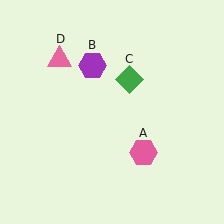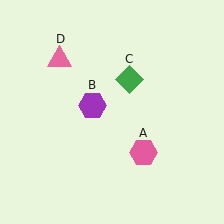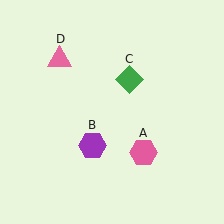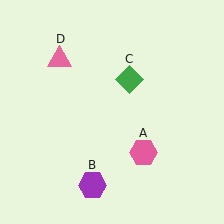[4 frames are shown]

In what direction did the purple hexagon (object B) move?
The purple hexagon (object B) moved down.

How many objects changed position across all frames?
1 object changed position: purple hexagon (object B).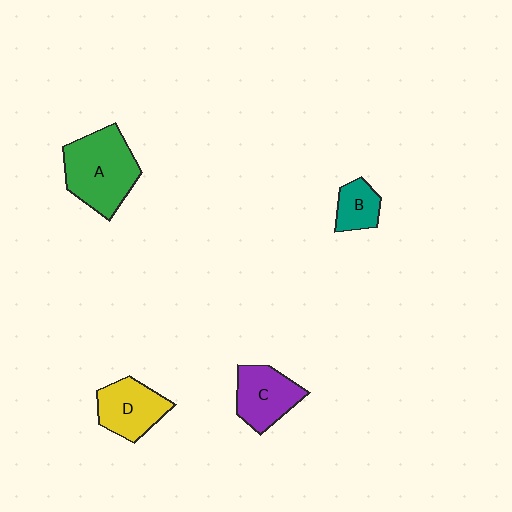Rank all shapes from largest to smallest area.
From largest to smallest: A (green), C (purple), D (yellow), B (teal).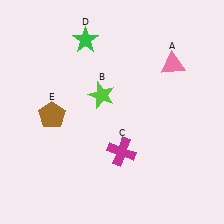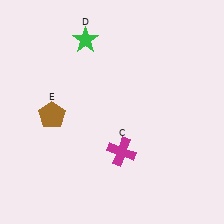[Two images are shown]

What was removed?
The pink triangle (A), the lime star (B) were removed in Image 2.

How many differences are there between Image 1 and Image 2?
There are 2 differences between the two images.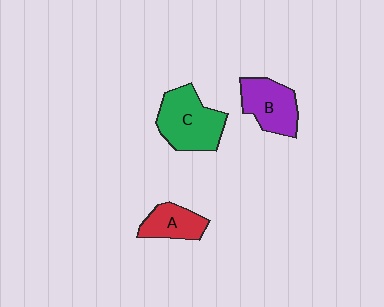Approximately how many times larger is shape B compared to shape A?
Approximately 1.3 times.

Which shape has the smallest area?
Shape A (red).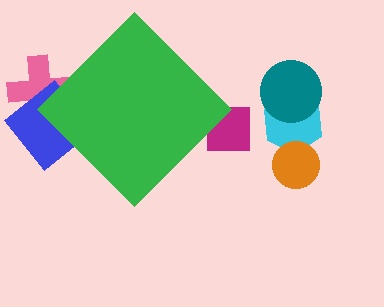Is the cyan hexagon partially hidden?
No, the cyan hexagon is fully visible.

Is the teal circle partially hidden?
No, the teal circle is fully visible.